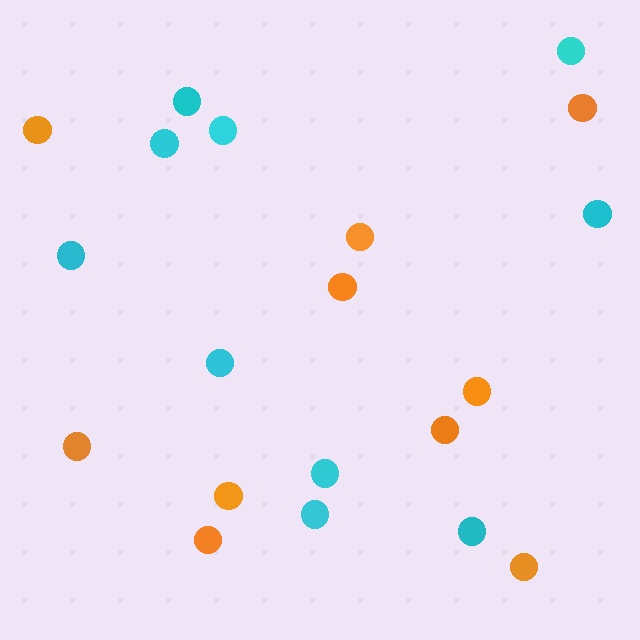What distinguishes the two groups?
There are 2 groups: one group of cyan circles (10) and one group of orange circles (10).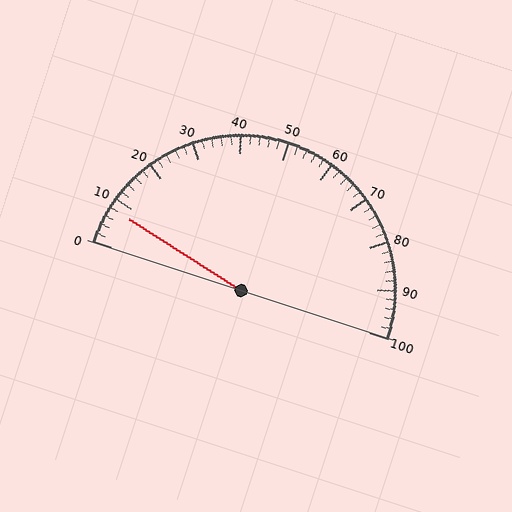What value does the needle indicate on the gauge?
The needle indicates approximately 8.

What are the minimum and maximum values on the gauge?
The gauge ranges from 0 to 100.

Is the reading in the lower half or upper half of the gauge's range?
The reading is in the lower half of the range (0 to 100).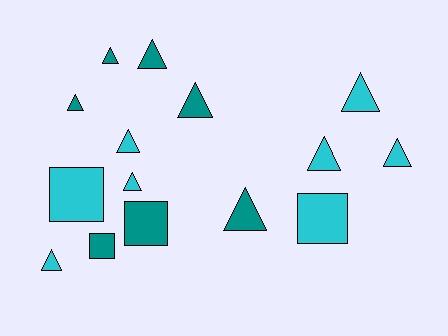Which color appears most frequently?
Cyan, with 8 objects.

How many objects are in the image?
There are 15 objects.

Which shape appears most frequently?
Triangle, with 11 objects.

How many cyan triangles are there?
There are 6 cyan triangles.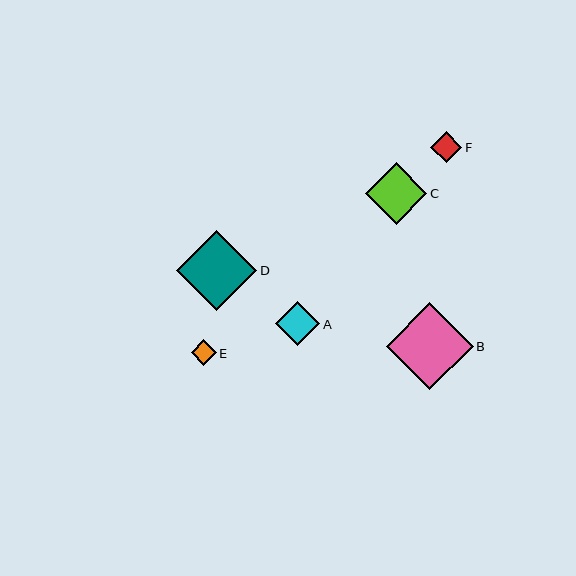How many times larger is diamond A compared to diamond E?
Diamond A is approximately 1.7 times the size of diamond E.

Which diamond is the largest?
Diamond B is the largest with a size of approximately 87 pixels.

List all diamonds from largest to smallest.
From largest to smallest: B, D, C, A, F, E.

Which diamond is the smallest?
Diamond E is the smallest with a size of approximately 25 pixels.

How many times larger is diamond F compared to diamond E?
Diamond F is approximately 1.2 times the size of diamond E.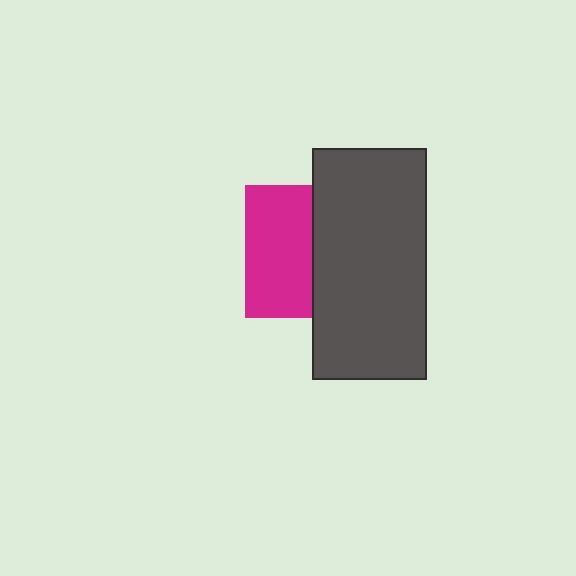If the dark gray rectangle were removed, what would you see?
You would see the complete magenta square.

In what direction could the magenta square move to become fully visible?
The magenta square could move left. That would shift it out from behind the dark gray rectangle entirely.